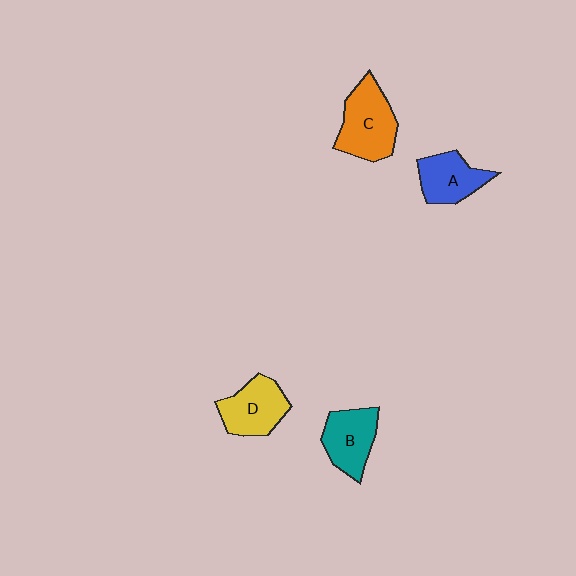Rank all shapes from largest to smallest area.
From largest to smallest: C (orange), D (yellow), B (teal), A (blue).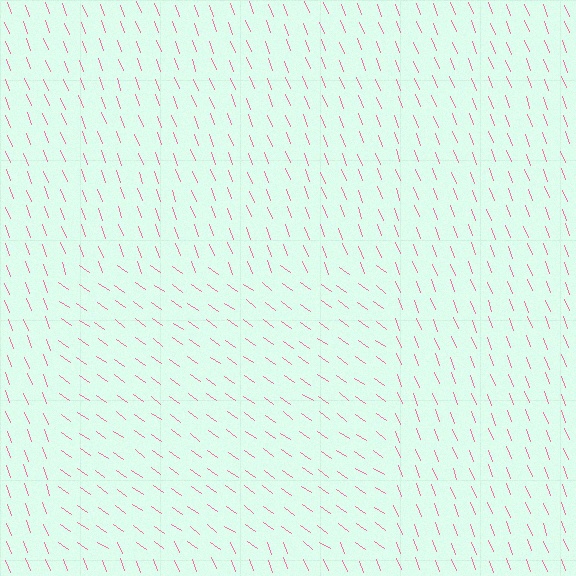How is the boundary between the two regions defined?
The boundary is defined purely by a change in line orientation (approximately 33 degrees difference). All lines are the same color and thickness.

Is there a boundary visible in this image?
Yes, there is a texture boundary formed by a change in line orientation.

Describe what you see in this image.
The image is filled with small pink line segments. A rectangle region in the image has lines oriented differently from the surrounding lines, creating a visible texture boundary.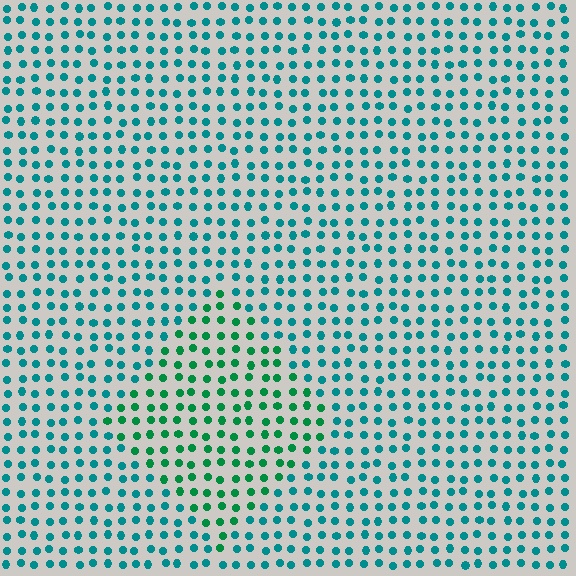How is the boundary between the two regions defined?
The boundary is defined purely by a slight shift in hue (about 33 degrees). Spacing, size, and orientation are identical on both sides.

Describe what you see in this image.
The image is filled with small teal elements in a uniform arrangement. A diamond-shaped region is visible where the elements are tinted to a slightly different hue, forming a subtle color boundary.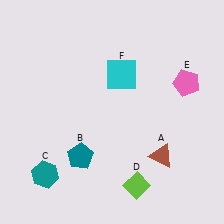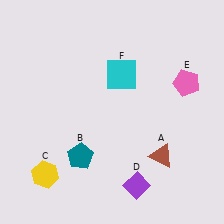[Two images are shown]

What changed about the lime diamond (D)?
In Image 1, D is lime. In Image 2, it changed to purple.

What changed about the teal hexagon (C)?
In Image 1, C is teal. In Image 2, it changed to yellow.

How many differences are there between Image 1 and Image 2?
There are 2 differences between the two images.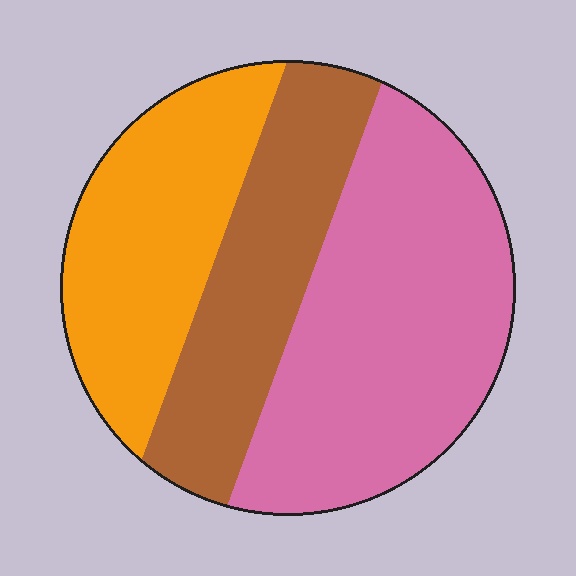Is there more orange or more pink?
Pink.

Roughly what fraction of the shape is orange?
Orange takes up between a quarter and a half of the shape.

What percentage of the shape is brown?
Brown takes up between a quarter and a half of the shape.